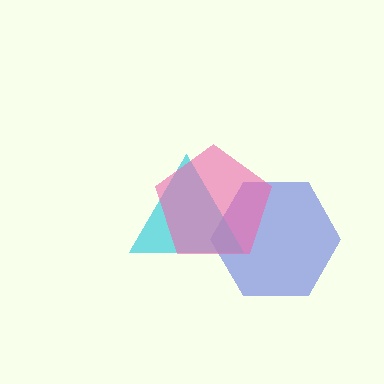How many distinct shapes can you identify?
There are 3 distinct shapes: a blue hexagon, a cyan triangle, a pink pentagon.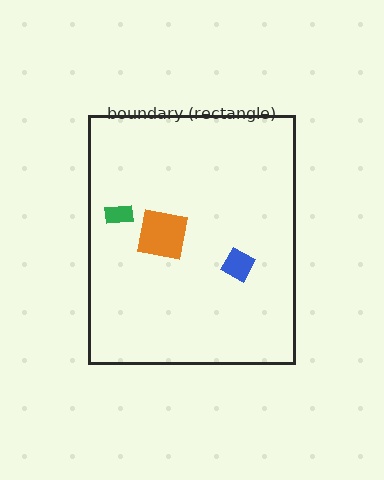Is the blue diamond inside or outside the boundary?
Inside.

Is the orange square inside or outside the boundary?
Inside.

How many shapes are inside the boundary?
3 inside, 0 outside.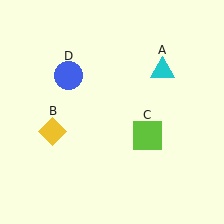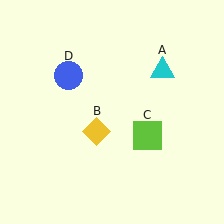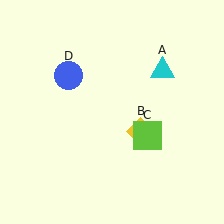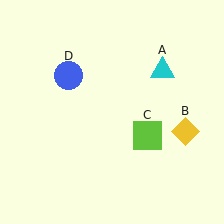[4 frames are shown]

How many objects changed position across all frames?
1 object changed position: yellow diamond (object B).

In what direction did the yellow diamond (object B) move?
The yellow diamond (object B) moved right.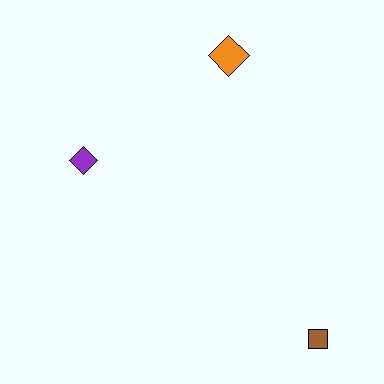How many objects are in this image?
There are 3 objects.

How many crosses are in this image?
There are no crosses.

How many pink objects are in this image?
There are no pink objects.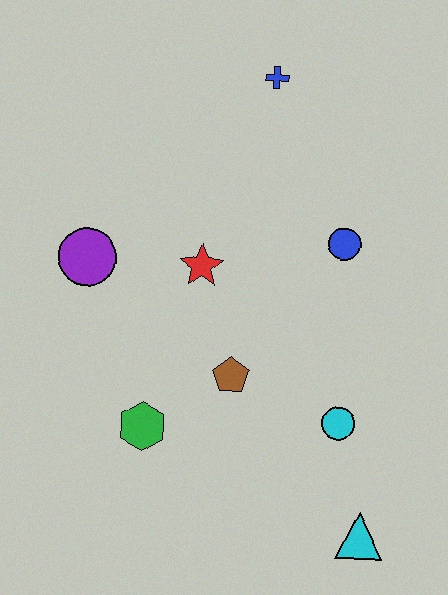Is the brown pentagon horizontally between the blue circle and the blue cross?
No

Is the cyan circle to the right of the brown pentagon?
Yes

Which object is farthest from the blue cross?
The cyan triangle is farthest from the blue cross.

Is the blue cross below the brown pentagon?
No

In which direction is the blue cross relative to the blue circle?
The blue cross is above the blue circle.